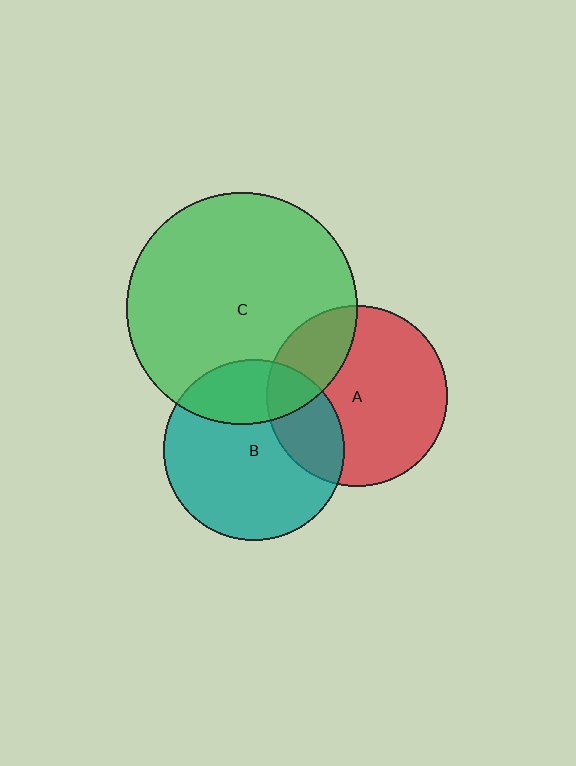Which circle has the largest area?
Circle C (green).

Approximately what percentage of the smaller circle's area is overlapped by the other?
Approximately 25%.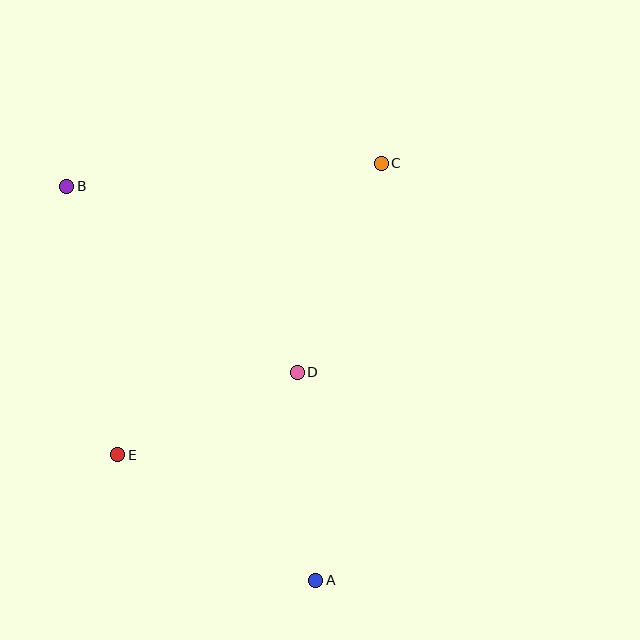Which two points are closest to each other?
Points D and E are closest to each other.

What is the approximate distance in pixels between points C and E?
The distance between C and E is approximately 392 pixels.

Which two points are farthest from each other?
Points A and B are farthest from each other.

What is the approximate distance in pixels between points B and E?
The distance between B and E is approximately 273 pixels.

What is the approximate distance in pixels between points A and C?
The distance between A and C is approximately 422 pixels.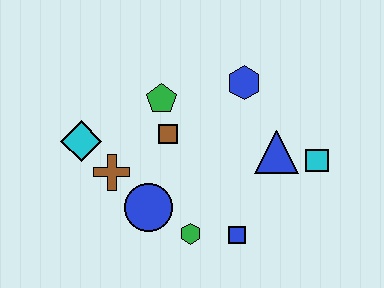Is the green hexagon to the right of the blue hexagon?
No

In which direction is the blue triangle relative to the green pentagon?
The blue triangle is to the right of the green pentagon.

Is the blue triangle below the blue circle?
No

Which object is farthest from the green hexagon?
The blue hexagon is farthest from the green hexagon.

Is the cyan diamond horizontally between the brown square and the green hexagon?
No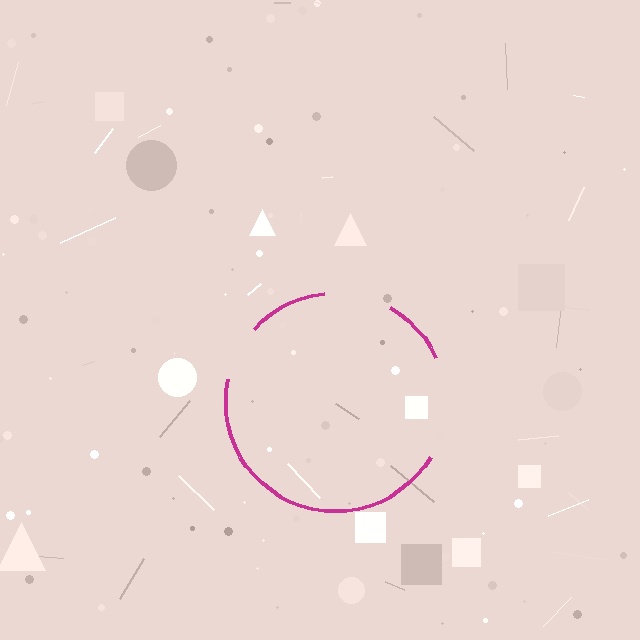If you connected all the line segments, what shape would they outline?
They would outline a circle.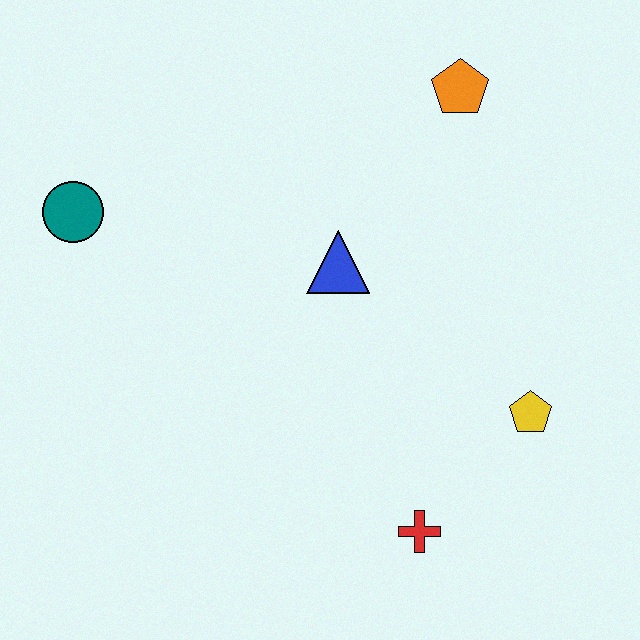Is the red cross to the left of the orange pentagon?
Yes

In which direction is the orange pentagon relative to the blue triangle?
The orange pentagon is above the blue triangle.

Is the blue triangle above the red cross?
Yes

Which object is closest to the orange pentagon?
The blue triangle is closest to the orange pentagon.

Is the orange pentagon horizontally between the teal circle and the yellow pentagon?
Yes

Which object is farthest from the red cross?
The teal circle is farthest from the red cross.